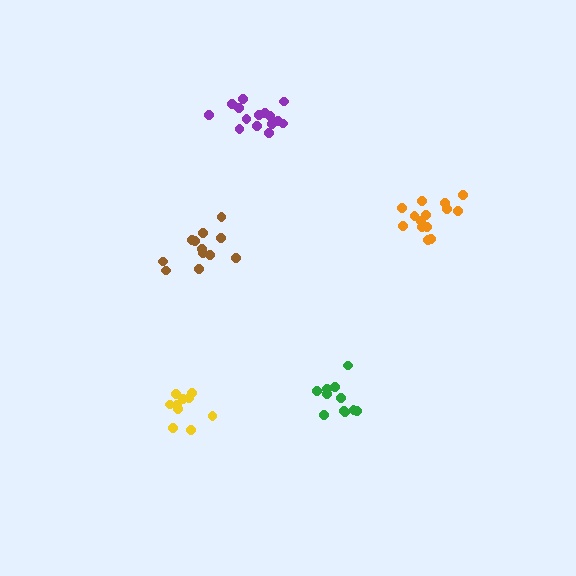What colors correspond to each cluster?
The clusters are colored: purple, orange, brown, green, yellow.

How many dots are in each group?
Group 1: 15 dots, Group 2: 14 dots, Group 3: 12 dots, Group 4: 11 dots, Group 5: 10 dots (62 total).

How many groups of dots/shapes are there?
There are 5 groups.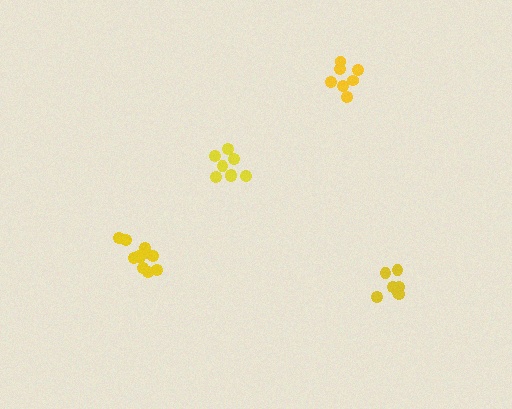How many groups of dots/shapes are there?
There are 4 groups.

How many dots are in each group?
Group 1: 7 dots, Group 2: 7 dots, Group 3: 11 dots, Group 4: 8 dots (33 total).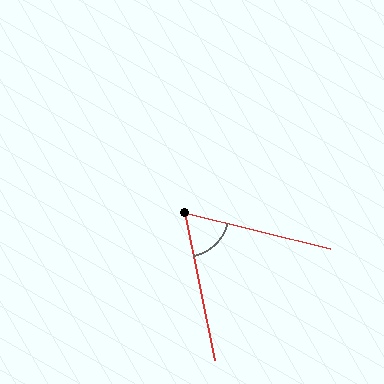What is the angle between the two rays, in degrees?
Approximately 65 degrees.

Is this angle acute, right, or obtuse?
It is acute.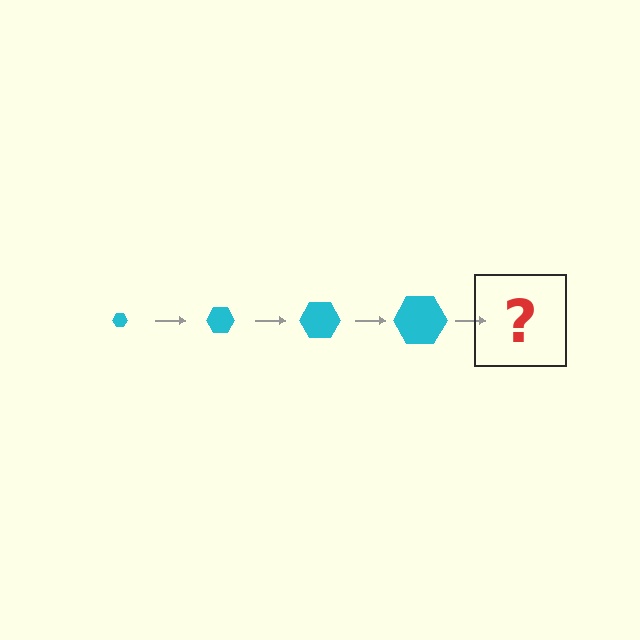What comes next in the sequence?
The next element should be a cyan hexagon, larger than the previous one.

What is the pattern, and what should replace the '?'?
The pattern is that the hexagon gets progressively larger each step. The '?' should be a cyan hexagon, larger than the previous one.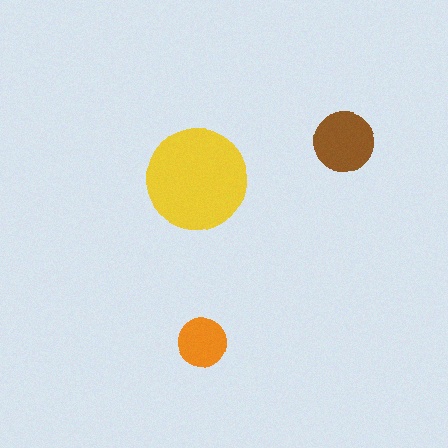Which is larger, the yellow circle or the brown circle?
The yellow one.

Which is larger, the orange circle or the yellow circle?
The yellow one.